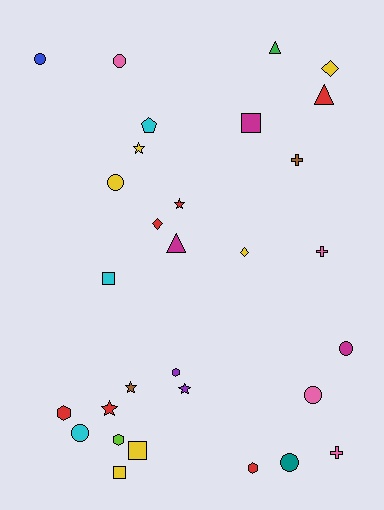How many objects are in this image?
There are 30 objects.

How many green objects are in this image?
There is 1 green object.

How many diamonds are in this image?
There are 3 diamonds.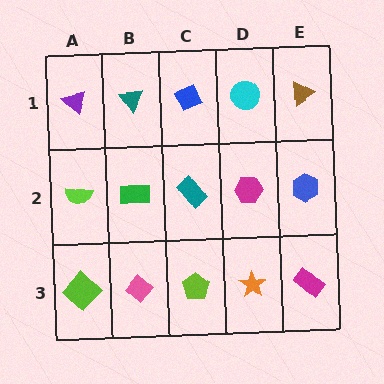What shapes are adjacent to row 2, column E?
A brown triangle (row 1, column E), a magenta rectangle (row 3, column E), a magenta hexagon (row 2, column D).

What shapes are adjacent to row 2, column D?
A cyan circle (row 1, column D), an orange star (row 3, column D), a teal rectangle (row 2, column C), a blue hexagon (row 2, column E).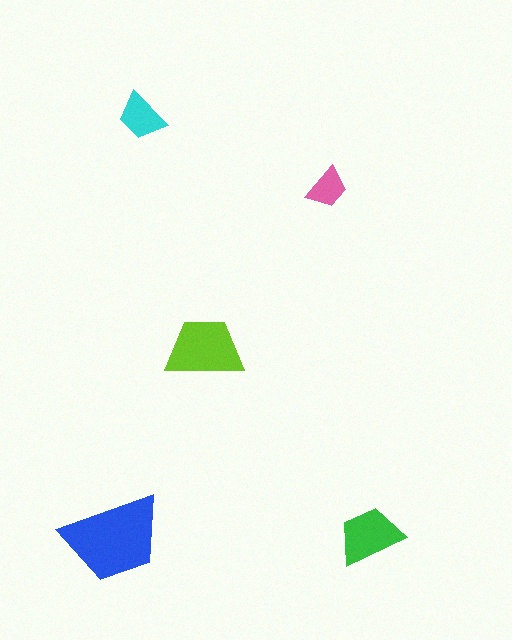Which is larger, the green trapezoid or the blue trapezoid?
The blue one.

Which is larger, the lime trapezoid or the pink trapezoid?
The lime one.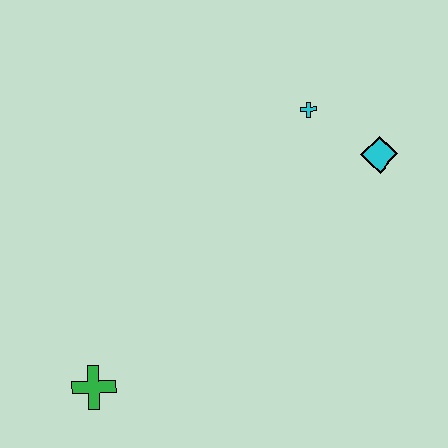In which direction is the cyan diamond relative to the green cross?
The cyan diamond is to the right of the green cross.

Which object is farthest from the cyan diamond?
The green cross is farthest from the cyan diamond.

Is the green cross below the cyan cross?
Yes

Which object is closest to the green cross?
The cyan cross is closest to the green cross.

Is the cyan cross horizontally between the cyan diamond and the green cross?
Yes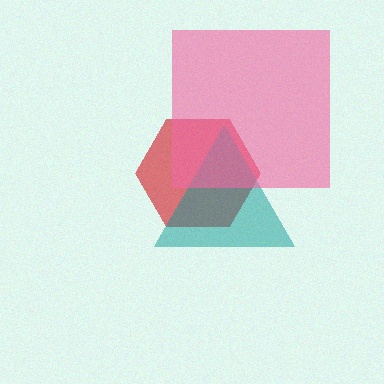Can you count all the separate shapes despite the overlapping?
Yes, there are 3 separate shapes.